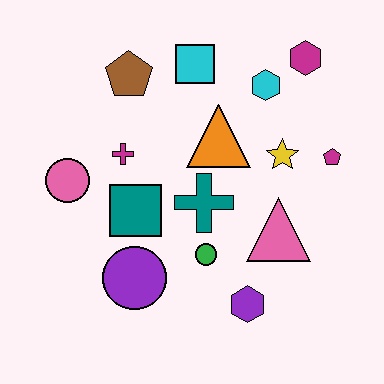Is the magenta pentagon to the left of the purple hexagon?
No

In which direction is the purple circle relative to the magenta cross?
The purple circle is below the magenta cross.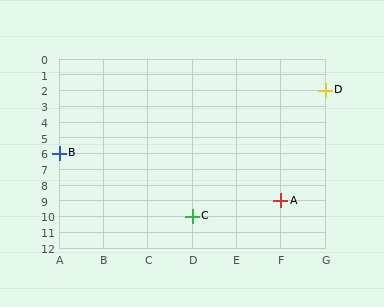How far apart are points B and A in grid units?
Points B and A are 5 columns and 3 rows apart (about 5.8 grid units diagonally).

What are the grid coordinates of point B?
Point B is at grid coordinates (A, 6).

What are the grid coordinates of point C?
Point C is at grid coordinates (D, 10).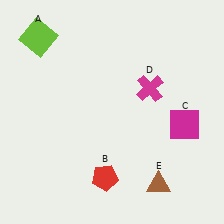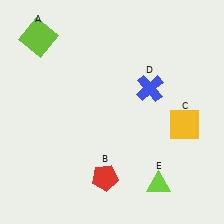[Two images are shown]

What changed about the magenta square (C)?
In Image 1, C is magenta. In Image 2, it changed to yellow.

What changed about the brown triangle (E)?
In Image 1, E is brown. In Image 2, it changed to lime.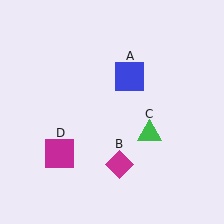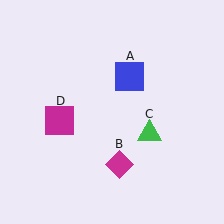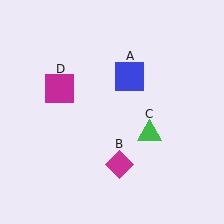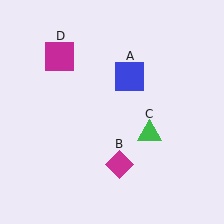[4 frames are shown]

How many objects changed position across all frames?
1 object changed position: magenta square (object D).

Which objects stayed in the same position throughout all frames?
Blue square (object A) and magenta diamond (object B) and green triangle (object C) remained stationary.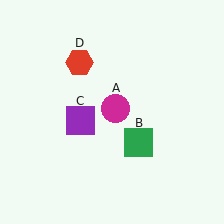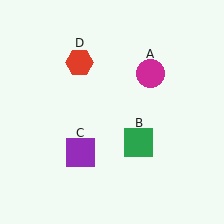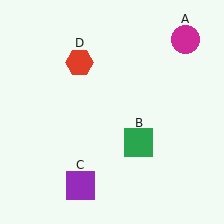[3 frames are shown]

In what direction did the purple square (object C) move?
The purple square (object C) moved down.